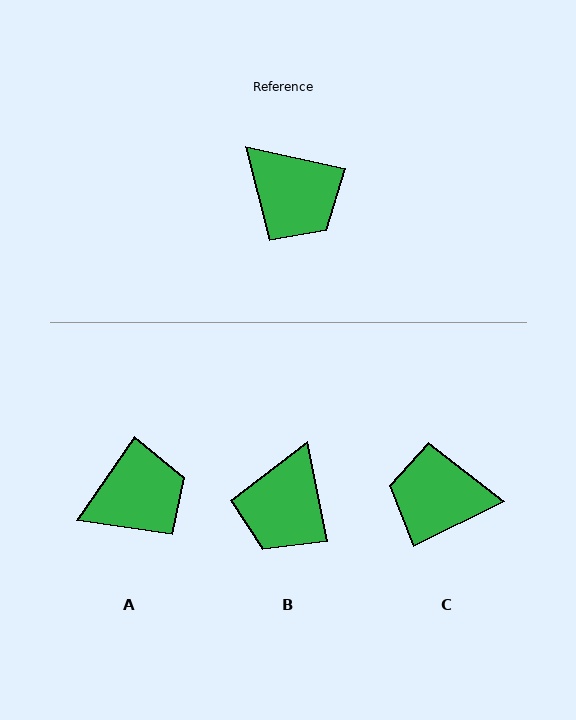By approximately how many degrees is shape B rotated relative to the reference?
Approximately 66 degrees clockwise.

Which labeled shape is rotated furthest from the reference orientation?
C, about 142 degrees away.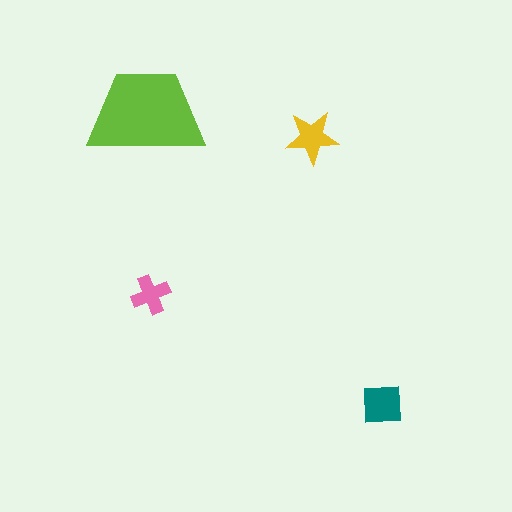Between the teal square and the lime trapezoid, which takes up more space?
The lime trapezoid.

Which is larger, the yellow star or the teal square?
The teal square.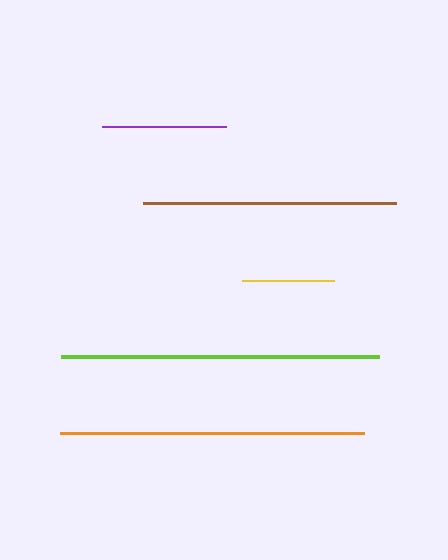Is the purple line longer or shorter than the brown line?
The brown line is longer than the purple line.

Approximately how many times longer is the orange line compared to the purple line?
The orange line is approximately 2.5 times the length of the purple line.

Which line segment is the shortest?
The yellow line is the shortest at approximately 92 pixels.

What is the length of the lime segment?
The lime segment is approximately 319 pixels long.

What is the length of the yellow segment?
The yellow segment is approximately 92 pixels long.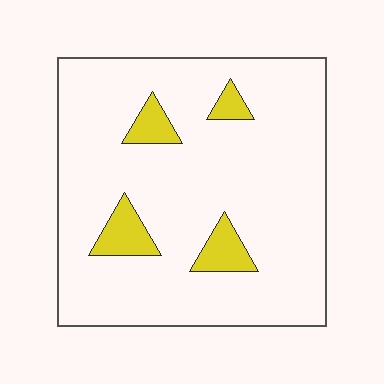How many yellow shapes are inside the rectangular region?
4.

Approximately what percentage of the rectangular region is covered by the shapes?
Approximately 10%.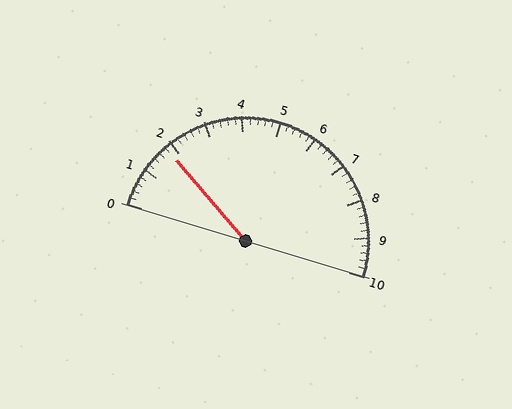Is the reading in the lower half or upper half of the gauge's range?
The reading is in the lower half of the range (0 to 10).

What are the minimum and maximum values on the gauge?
The gauge ranges from 0 to 10.